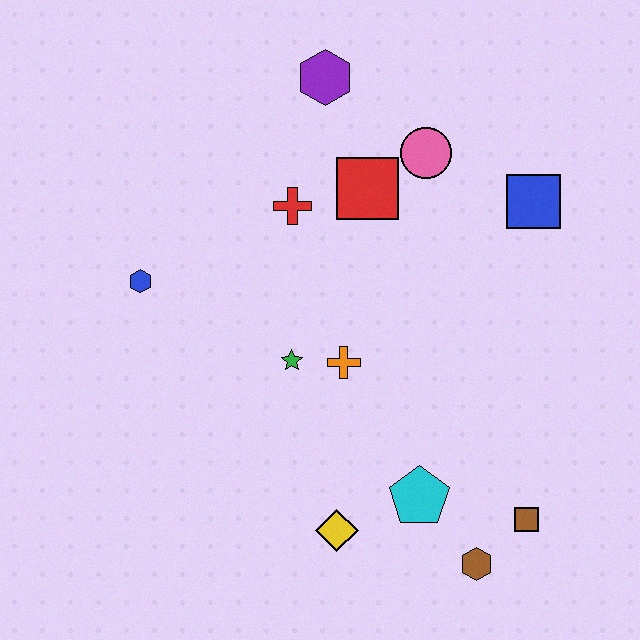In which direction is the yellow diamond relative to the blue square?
The yellow diamond is below the blue square.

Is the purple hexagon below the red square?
No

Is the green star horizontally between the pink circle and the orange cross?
No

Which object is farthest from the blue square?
The blue hexagon is farthest from the blue square.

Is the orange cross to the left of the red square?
Yes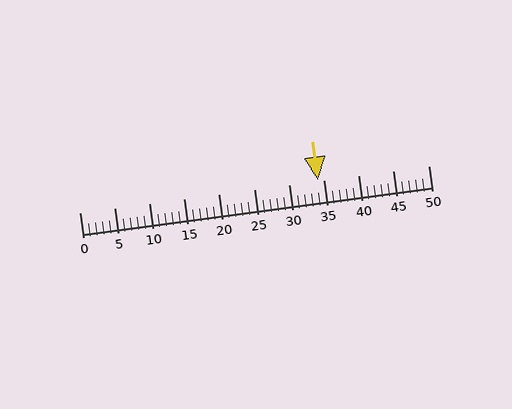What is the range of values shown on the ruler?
The ruler shows values from 0 to 50.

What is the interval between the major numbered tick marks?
The major tick marks are spaced 5 units apart.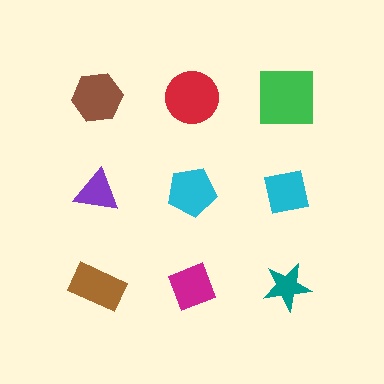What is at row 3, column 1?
A brown rectangle.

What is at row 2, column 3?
A cyan square.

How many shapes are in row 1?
3 shapes.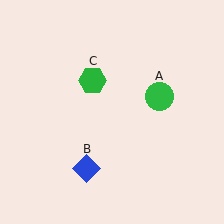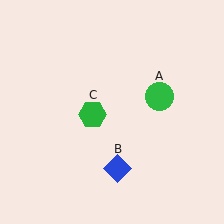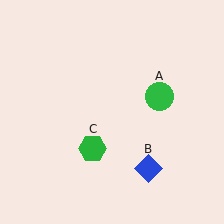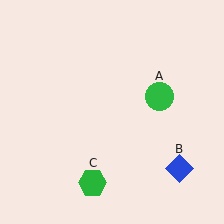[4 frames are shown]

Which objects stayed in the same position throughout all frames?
Green circle (object A) remained stationary.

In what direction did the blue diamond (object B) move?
The blue diamond (object B) moved right.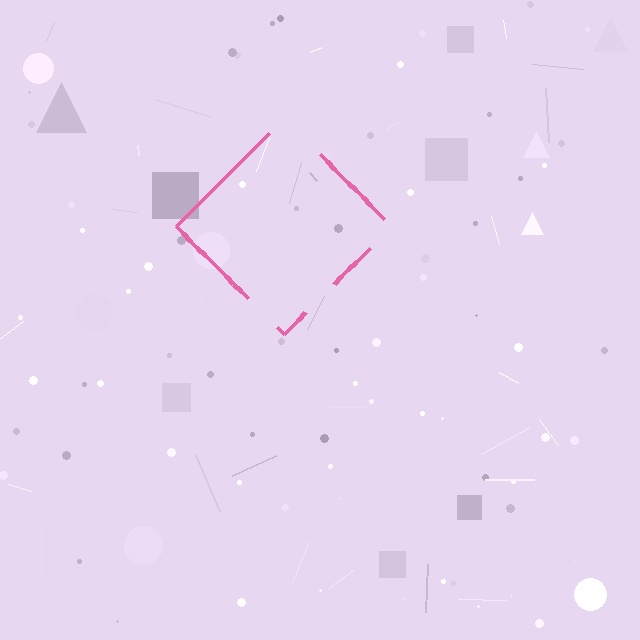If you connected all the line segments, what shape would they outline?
They would outline a diamond.